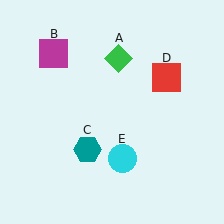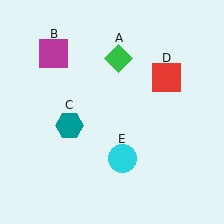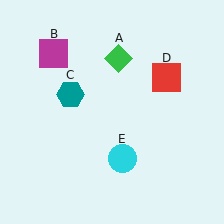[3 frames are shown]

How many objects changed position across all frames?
1 object changed position: teal hexagon (object C).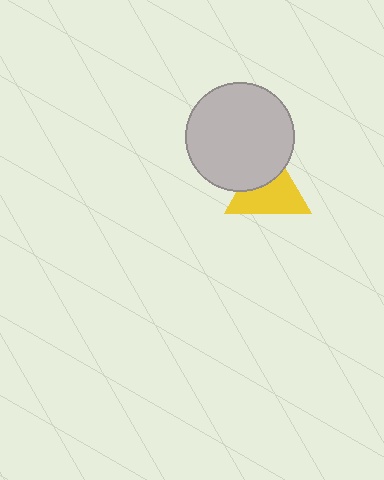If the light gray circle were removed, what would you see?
You would see the complete yellow triangle.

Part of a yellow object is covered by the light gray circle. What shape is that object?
It is a triangle.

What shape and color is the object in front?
The object in front is a light gray circle.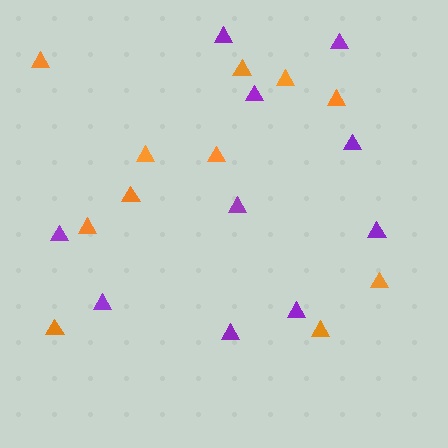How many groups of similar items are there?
There are 2 groups: one group of purple triangles (10) and one group of orange triangles (11).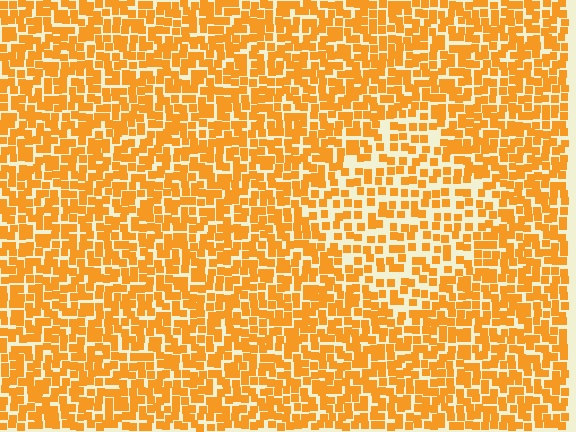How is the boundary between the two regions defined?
The boundary is defined by a change in element density (approximately 1.6x ratio). All elements are the same color, size, and shape.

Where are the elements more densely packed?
The elements are more densely packed outside the diamond boundary.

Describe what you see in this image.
The image contains small orange elements arranged at two different densities. A diamond-shaped region is visible where the elements are less densely packed than the surrounding area.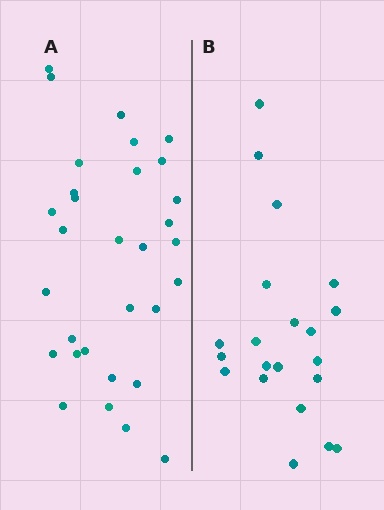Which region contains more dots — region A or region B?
Region A (the left region) has more dots.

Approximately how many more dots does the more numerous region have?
Region A has roughly 10 or so more dots than region B.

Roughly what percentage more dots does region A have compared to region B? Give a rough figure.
About 50% more.